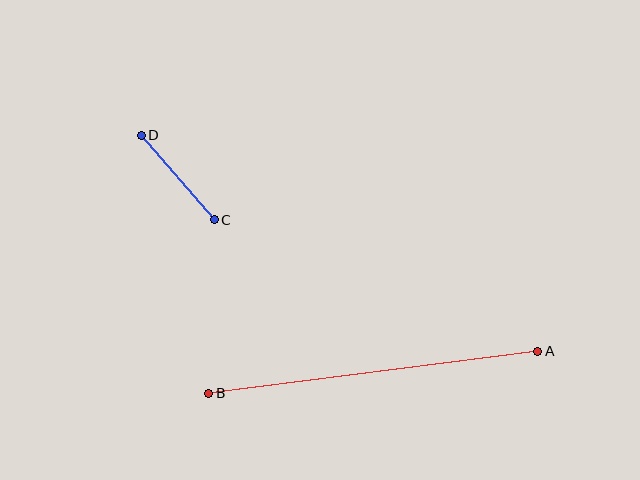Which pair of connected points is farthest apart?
Points A and B are farthest apart.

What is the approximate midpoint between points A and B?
The midpoint is at approximately (373, 372) pixels.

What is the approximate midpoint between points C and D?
The midpoint is at approximately (178, 178) pixels.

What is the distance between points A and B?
The distance is approximately 332 pixels.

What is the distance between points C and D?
The distance is approximately 112 pixels.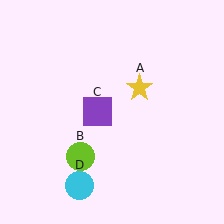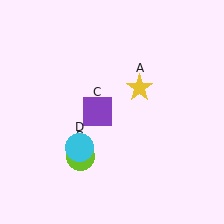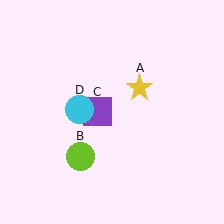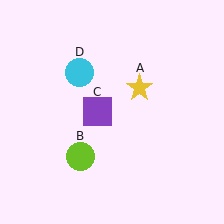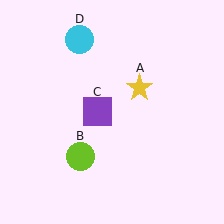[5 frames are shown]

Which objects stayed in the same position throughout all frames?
Yellow star (object A) and lime circle (object B) and purple square (object C) remained stationary.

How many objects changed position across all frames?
1 object changed position: cyan circle (object D).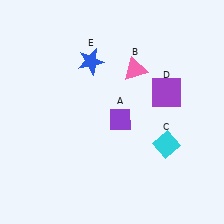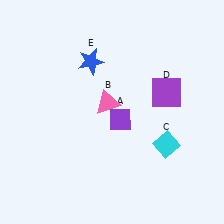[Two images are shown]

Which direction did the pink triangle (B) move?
The pink triangle (B) moved down.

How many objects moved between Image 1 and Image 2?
1 object moved between the two images.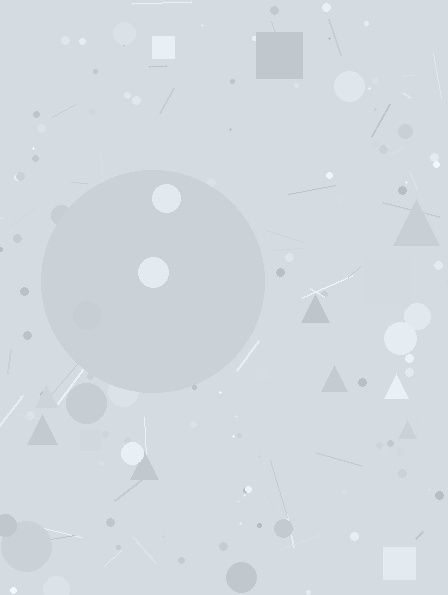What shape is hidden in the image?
A circle is hidden in the image.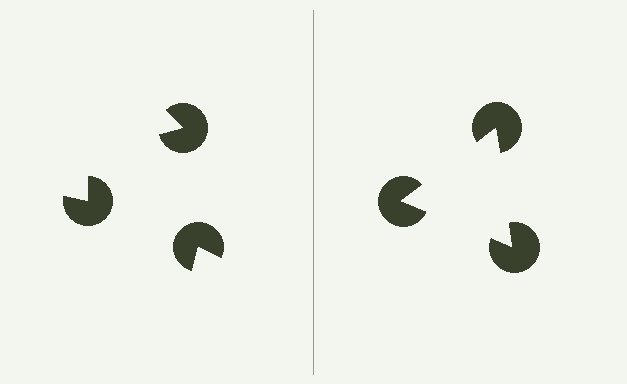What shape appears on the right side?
An illusory triangle.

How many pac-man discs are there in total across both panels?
6 — 3 on each side.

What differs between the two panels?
The pac-man discs are positioned identically on both sides; only the wedge orientations differ. On the right they align to a triangle; on the left they are misaligned.